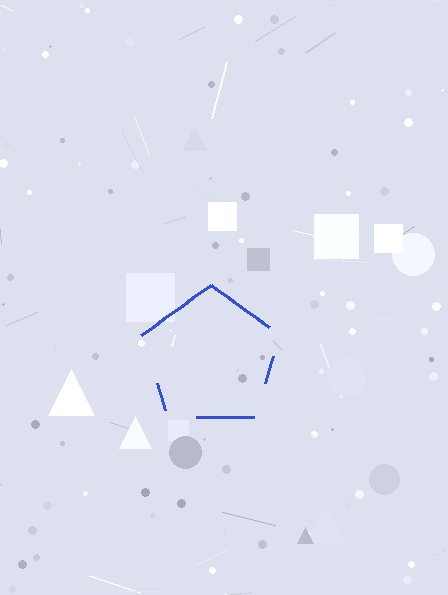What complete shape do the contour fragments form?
The contour fragments form a pentagon.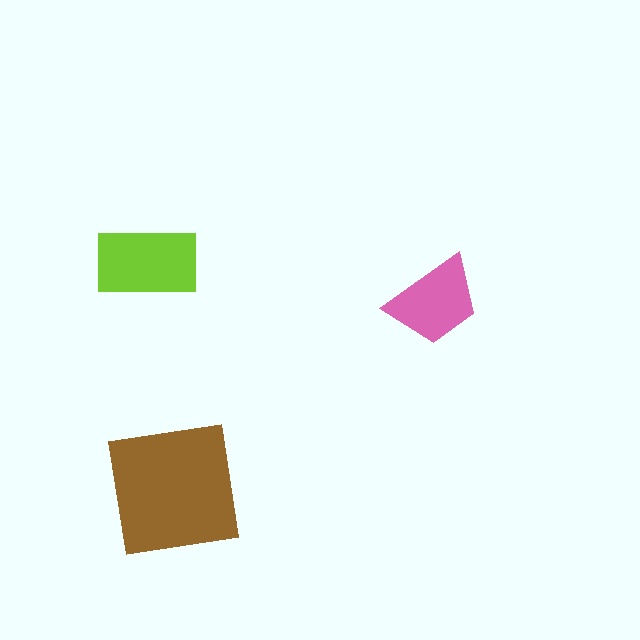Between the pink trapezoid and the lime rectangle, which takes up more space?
The lime rectangle.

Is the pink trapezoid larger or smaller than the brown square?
Smaller.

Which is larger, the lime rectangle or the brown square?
The brown square.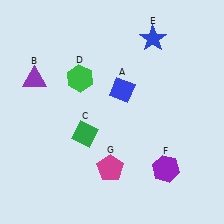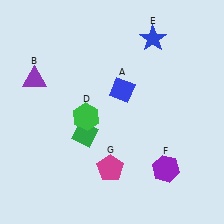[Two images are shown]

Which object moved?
The green hexagon (D) moved down.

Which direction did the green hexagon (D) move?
The green hexagon (D) moved down.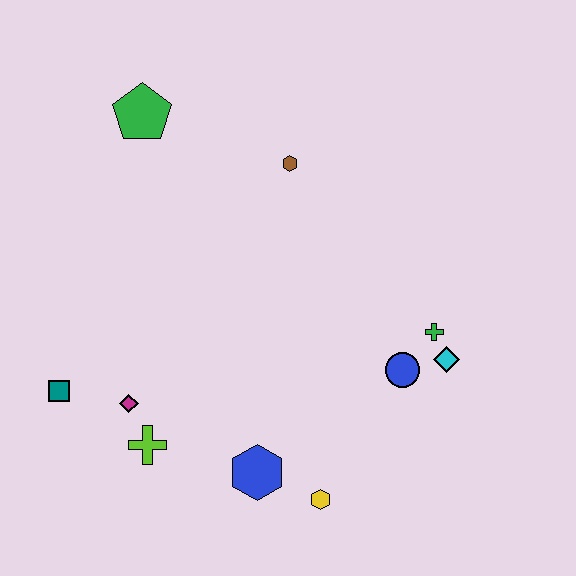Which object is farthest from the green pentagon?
The yellow hexagon is farthest from the green pentagon.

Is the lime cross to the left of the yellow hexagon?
Yes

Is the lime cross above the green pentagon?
No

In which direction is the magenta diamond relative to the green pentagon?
The magenta diamond is below the green pentagon.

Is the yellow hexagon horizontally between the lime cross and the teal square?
No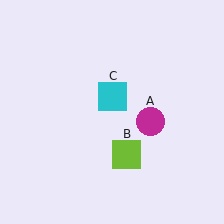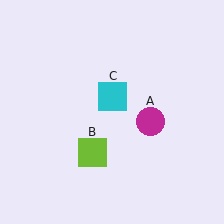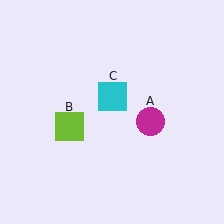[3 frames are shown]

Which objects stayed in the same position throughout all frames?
Magenta circle (object A) and cyan square (object C) remained stationary.